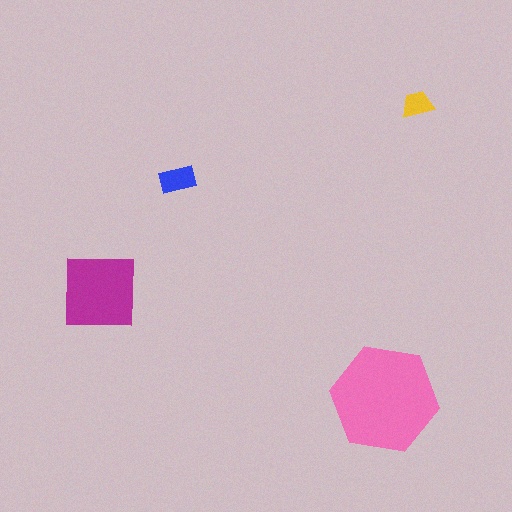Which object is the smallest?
The yellow trapezoid.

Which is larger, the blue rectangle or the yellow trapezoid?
The blue rectangle.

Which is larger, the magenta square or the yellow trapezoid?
The magenta square.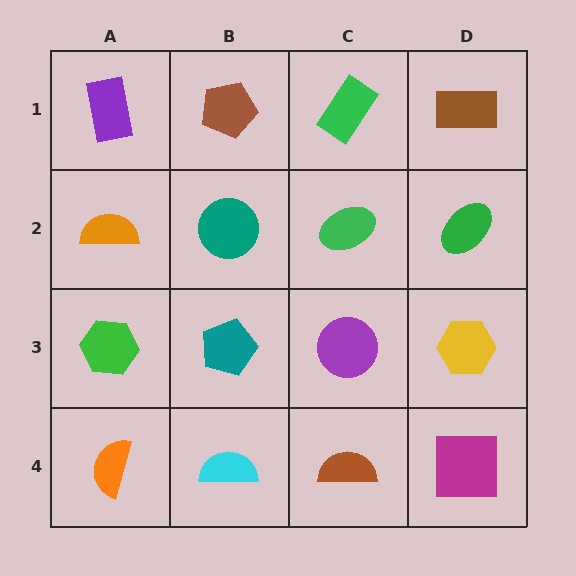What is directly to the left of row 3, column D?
A purple circle.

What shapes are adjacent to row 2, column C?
A green rectangle (row 1, column C), a purple circle (row 3, column C), a teal circle (row 2, column B), a green ellipse (row 2, column D).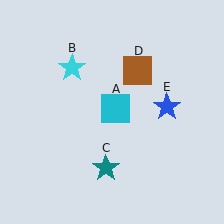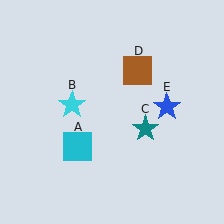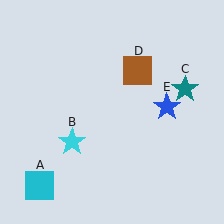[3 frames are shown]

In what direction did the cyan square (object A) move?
The cyan square (object A) moved down and to the left.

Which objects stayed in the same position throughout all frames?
Brown square (object D) and blue star (object E) remained stationary.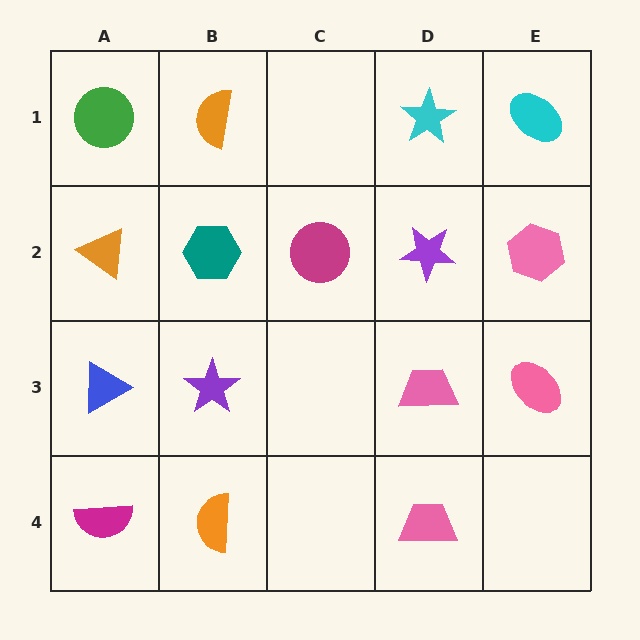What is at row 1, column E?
A cyan ellipse.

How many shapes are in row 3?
4 shapes.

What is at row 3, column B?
A purple star.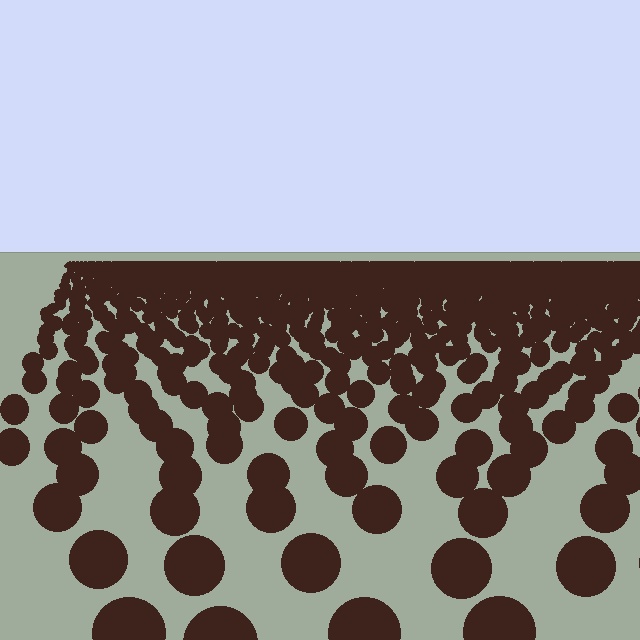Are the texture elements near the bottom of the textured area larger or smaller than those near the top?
Larger. Near the bottom, elements are closer to the viewer and appear at a bigger on-screen size.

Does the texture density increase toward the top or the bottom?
Density increases toward the top.